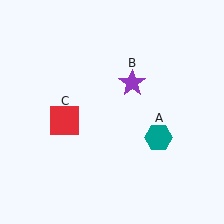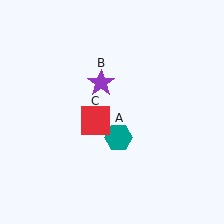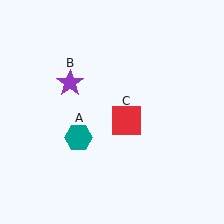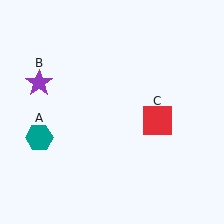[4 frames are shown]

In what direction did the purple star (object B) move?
The purple star (object B) moved left.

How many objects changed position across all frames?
3 objects changed position: teal hexagon (object A), purple star (object B), red square (object C).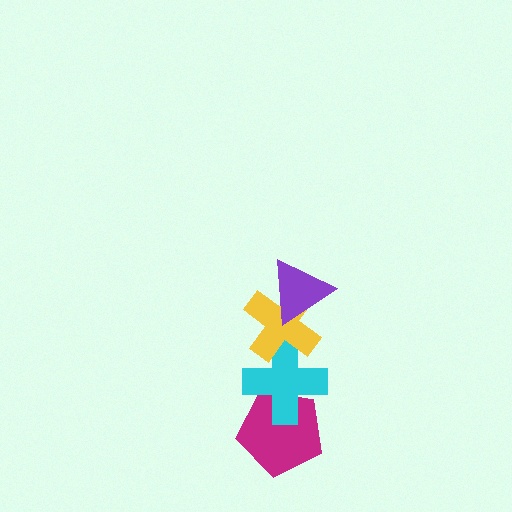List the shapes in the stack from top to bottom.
From top to bottom: the purple triangle, the yellow cross, the cyan cross, the magenta pentagon.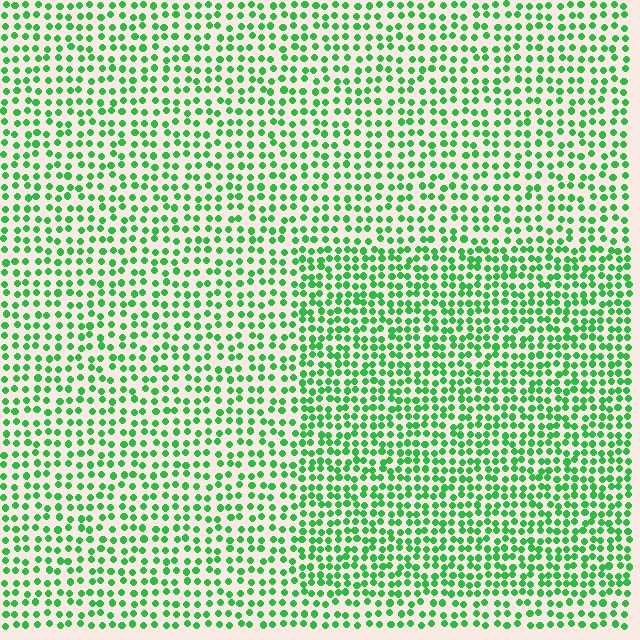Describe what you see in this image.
The image contains small green elements arranged at two different densities. A rectangle-shaped region is visible where the elements are more densely packed than the surrounding area.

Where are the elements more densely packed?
The elements are more densely packed inside the rectangle boundary.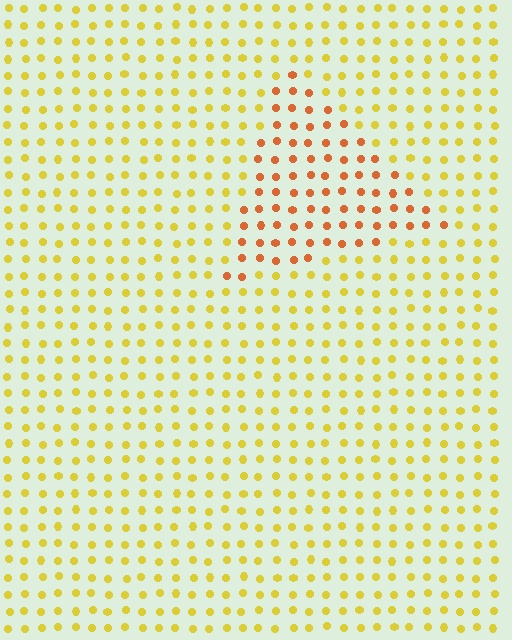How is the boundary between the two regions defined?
The boundary is defined purely by a slight shift in hue (about 37 degrees). Spacing, size, and orientation are identical on both sides.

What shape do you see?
I see a triangle.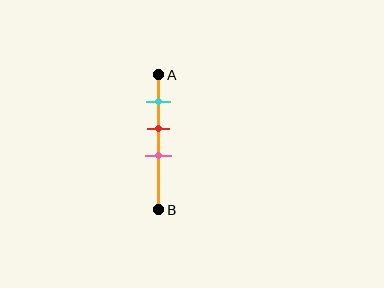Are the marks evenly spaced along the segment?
Yes, the marks are approximately evenly spaced.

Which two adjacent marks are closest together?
The red and pink marks are the closest adjacent pair.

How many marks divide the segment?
There are 3 marks dividing the segment.